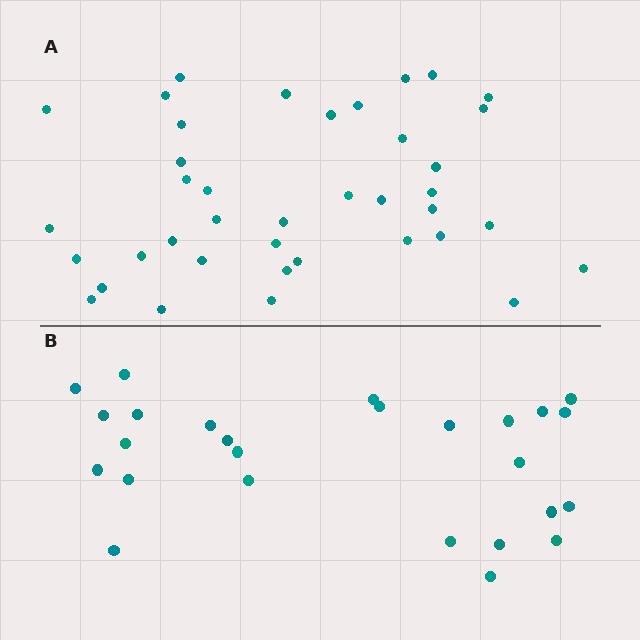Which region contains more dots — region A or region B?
Region A (the top region) has more dots.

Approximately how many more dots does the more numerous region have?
Region A has approximately 15 more dots than region B.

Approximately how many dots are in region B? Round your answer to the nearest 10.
About 30 dots. (The exact count is 26, which rounds to 30.)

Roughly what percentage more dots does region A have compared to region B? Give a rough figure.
About 50% more.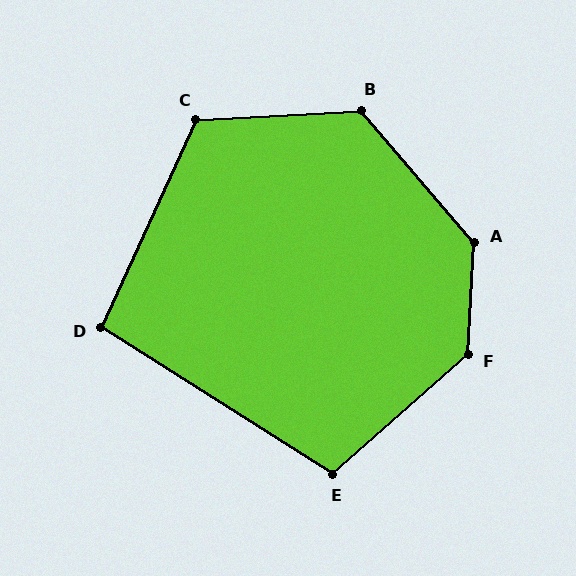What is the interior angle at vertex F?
Approximately 135 degrees (obtuse).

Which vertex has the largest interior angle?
A, at approximately 136 degrees.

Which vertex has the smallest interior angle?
D, at approximately 98 degrees.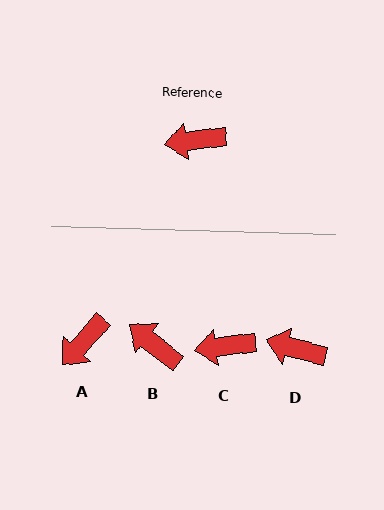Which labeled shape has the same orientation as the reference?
C.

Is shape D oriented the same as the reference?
No, it is off by about 23 degrees.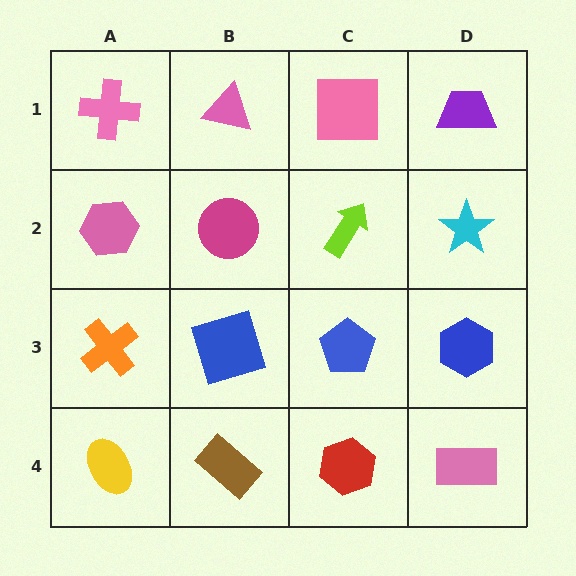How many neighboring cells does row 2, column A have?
3.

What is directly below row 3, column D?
A pink rectangle.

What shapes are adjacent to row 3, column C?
A lime arrow (row 2, column C), a red hexagon (row 4, column C), a blue square (row 3, column B), a blue hexagon (row 3, column D).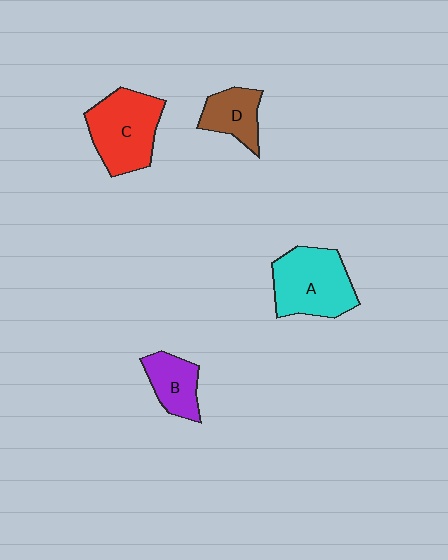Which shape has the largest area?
Shape A (cyan).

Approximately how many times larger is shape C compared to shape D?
Approximately 1.8 times.